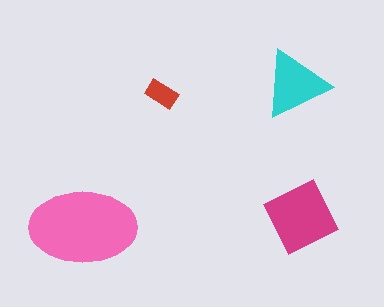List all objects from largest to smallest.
The pink ellipse, the magenta square, the cyan triangle, the red rectangle.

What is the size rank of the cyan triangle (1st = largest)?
3rd.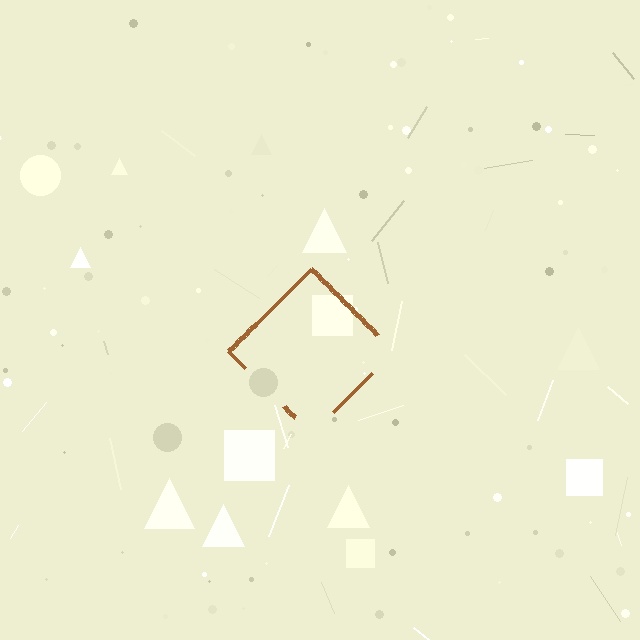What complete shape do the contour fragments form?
The contour fragments form a diamond.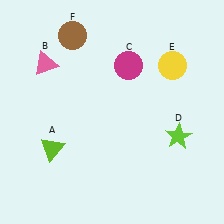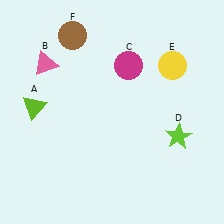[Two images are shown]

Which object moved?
The lime triangle (A) moved up.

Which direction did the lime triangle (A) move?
The lime triangle (A) moved up.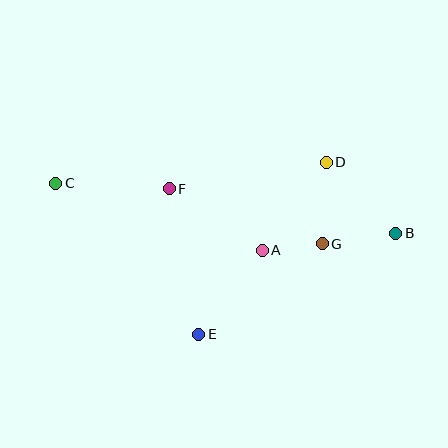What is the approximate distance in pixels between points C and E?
The distance between C and E is approximately 208 pixels.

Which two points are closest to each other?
Points A and G are closest to each other.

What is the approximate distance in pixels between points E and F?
The distance between E and F is approximately 149 pixels.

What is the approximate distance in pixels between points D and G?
The distance between D and G is approximately 82 pixels.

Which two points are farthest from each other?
Points B and C are farthest from each other.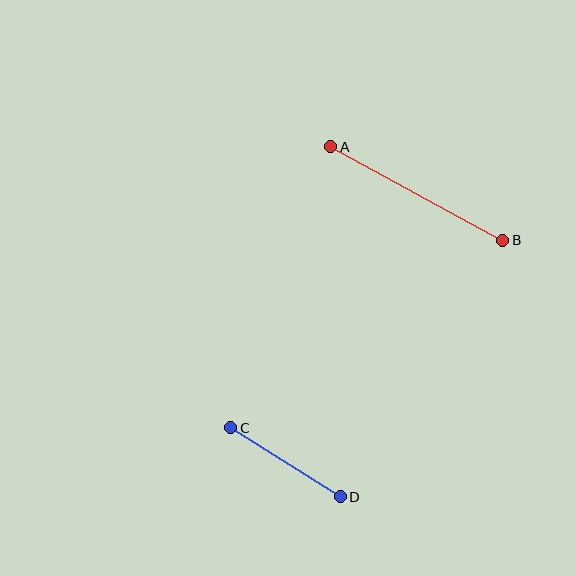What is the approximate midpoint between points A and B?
The midpoint is at approximately (417, 193) pixels.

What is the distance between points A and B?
The distance is approximately 196 pixels.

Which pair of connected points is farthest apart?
Points A and B are farthest apart.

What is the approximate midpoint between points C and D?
The midpoint is at approximately (286, 462) pixels.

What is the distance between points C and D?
The distance is approximately 129 pixels.